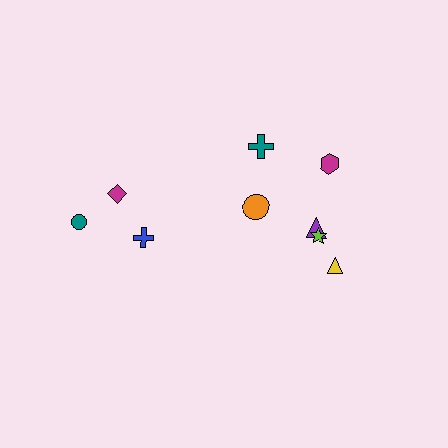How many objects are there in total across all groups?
There are 9 objects.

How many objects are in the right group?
There are 6 objects.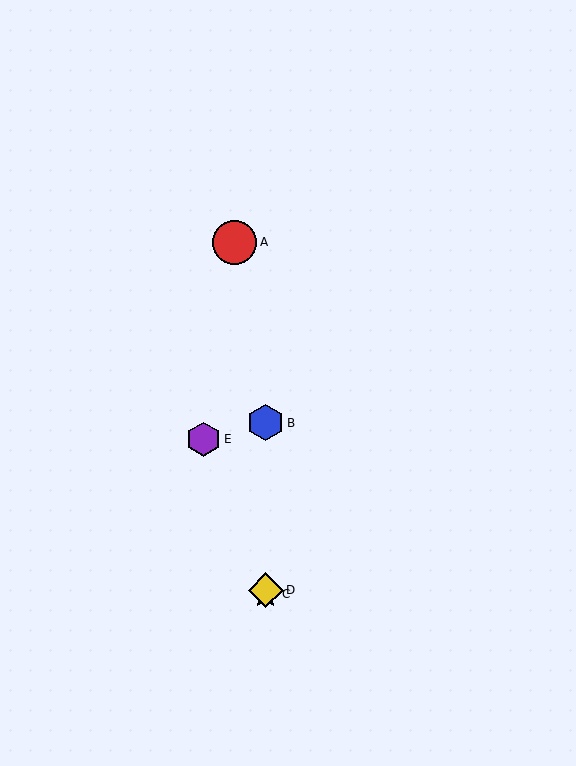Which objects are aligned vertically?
Objects B, C, D are aligned vertically.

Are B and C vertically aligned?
Yes, both are at x≈266.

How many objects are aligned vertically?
3 objects (B, C, D) are aligned vertically.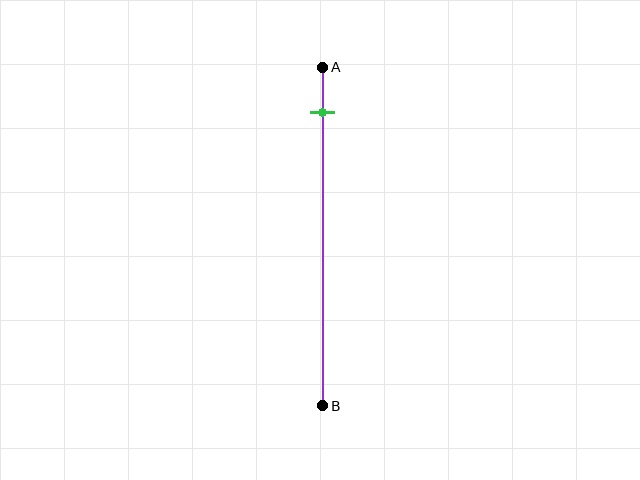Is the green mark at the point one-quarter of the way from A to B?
No, the mark is at about 15% from A, not at the 25% one-quarter point.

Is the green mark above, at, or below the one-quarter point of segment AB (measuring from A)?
The green mark is above the one-quarter point of segment AB.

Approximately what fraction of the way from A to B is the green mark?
The green mark is approximately 15% of the way from A to B.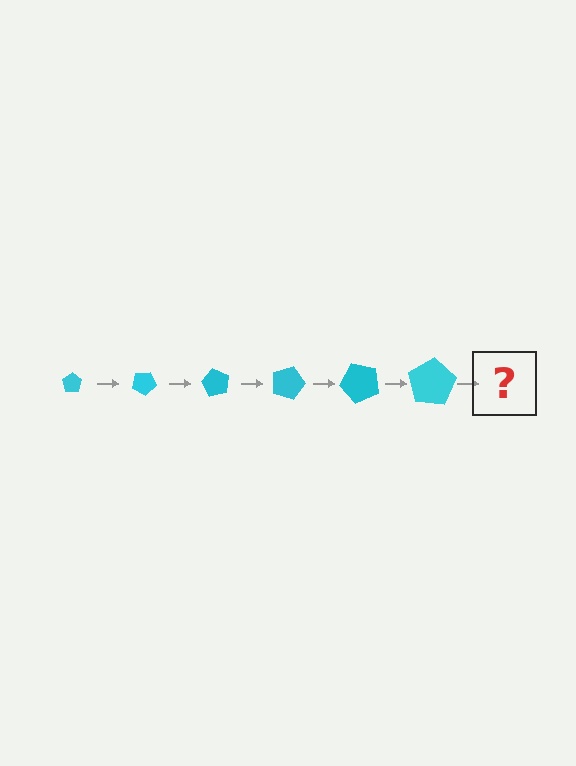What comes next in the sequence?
The next element should be a pentagon, larger than the previous one and rotated 180 degrees from the start.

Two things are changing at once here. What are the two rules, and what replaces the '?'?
The two rules are that the pentagon grows larger each step and it rotates 30 degrees each step. The '?' should be a pentagon, larger than the previous one and rotated 180 degrees from the start.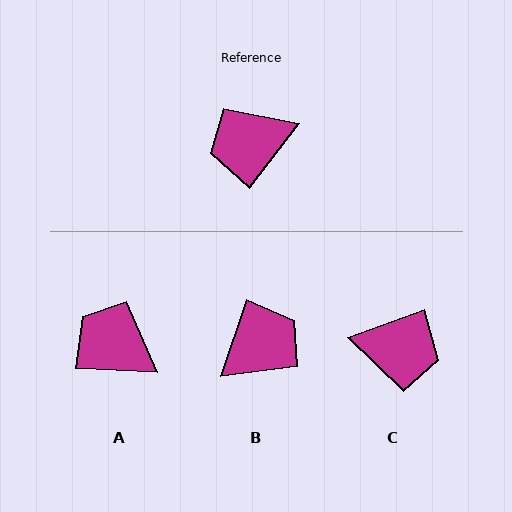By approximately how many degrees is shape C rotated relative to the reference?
Approximately 147 degrees counter-clockwise.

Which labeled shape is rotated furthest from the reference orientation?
B, about 161 degrees away.